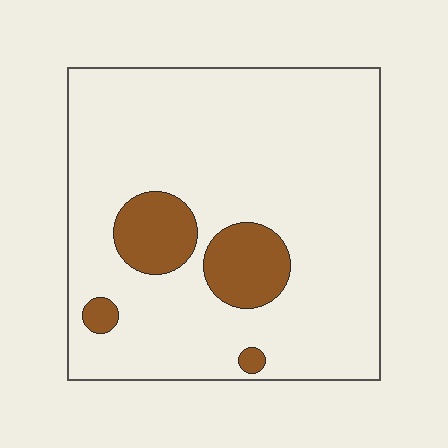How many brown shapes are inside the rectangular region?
4.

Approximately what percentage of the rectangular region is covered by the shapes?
Approximately 15%.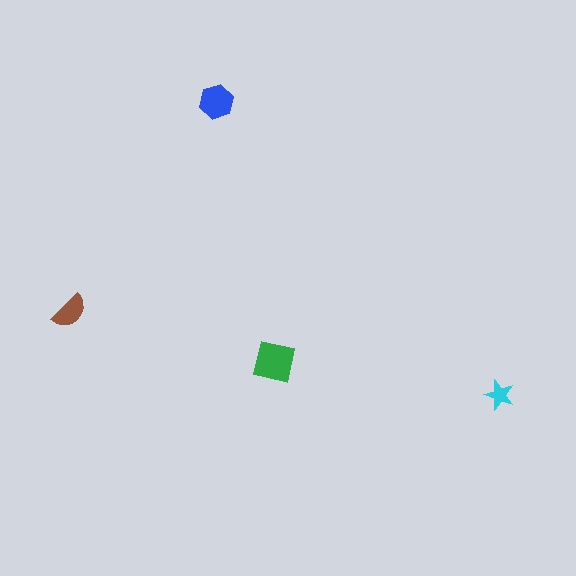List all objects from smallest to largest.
The cyan star, the brown semicircle, the blue hexagon, the green square.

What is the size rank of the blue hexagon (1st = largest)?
2nd.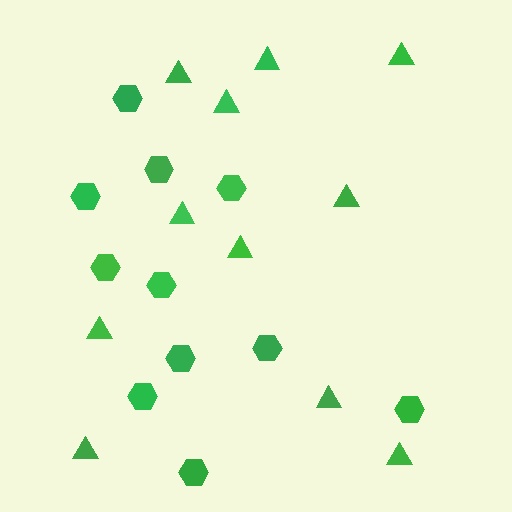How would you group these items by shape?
There are 2 groups: one group of hexagons (11) and one group of triangles (11).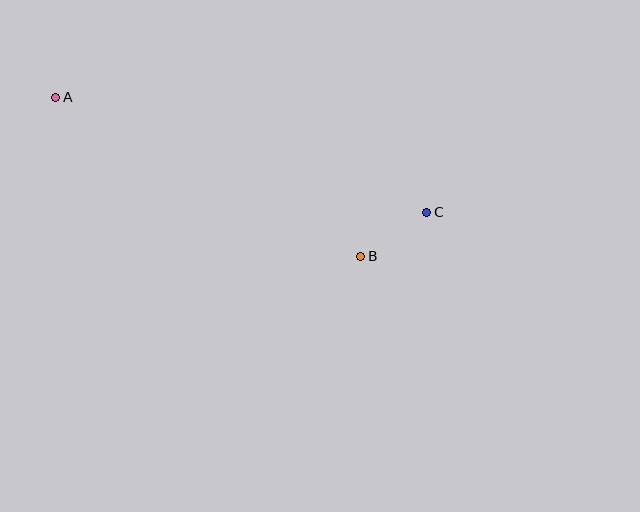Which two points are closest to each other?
Points B and C are closest to each other.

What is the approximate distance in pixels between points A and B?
The distance between A and B is approximately 344 pixels.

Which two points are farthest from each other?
Points A and C are farthest from each other.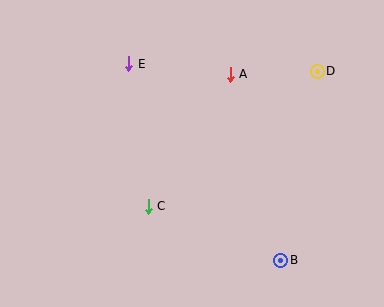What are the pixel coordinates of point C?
Point C is at (148, 206).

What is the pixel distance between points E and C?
The distance between E and C is 143 pixels.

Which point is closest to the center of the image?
Point C at (148, 206) is closest to the center.